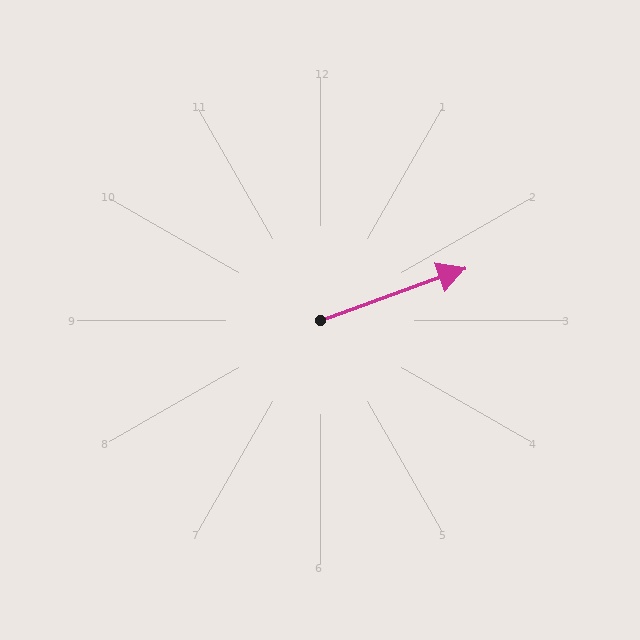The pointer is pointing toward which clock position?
Roughly 2 o'clock.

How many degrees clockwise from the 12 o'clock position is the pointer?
Approximately 70 degrees.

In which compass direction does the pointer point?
East.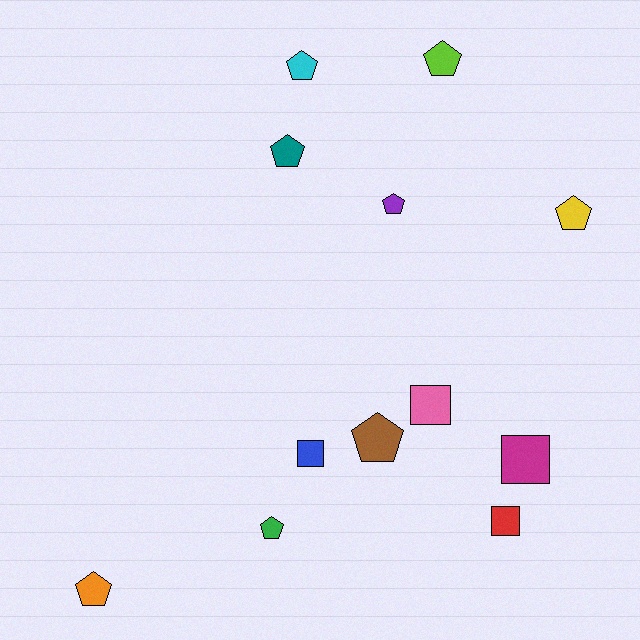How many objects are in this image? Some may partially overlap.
There are 12 objects.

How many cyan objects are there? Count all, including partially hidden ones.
There is 1 cyan object.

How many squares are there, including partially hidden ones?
There are 4 squares.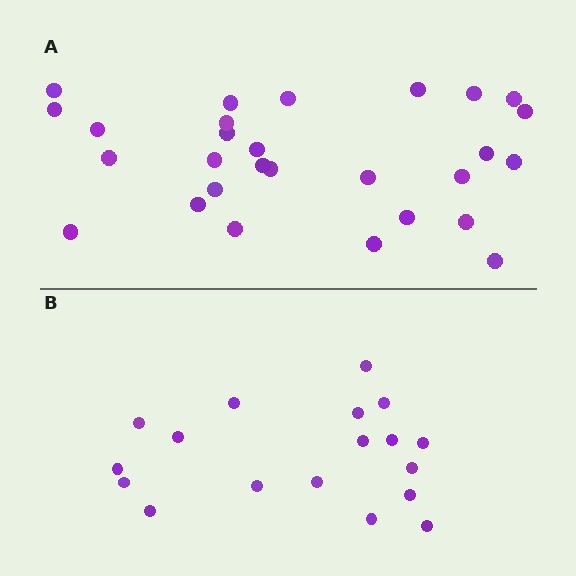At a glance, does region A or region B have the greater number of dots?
Region A (the top region) has more dots.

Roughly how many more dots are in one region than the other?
Region A has roughly 10 or so more dots than region B.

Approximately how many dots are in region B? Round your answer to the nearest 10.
About 20 dots. (The exact count is 18, which rounds to 20.)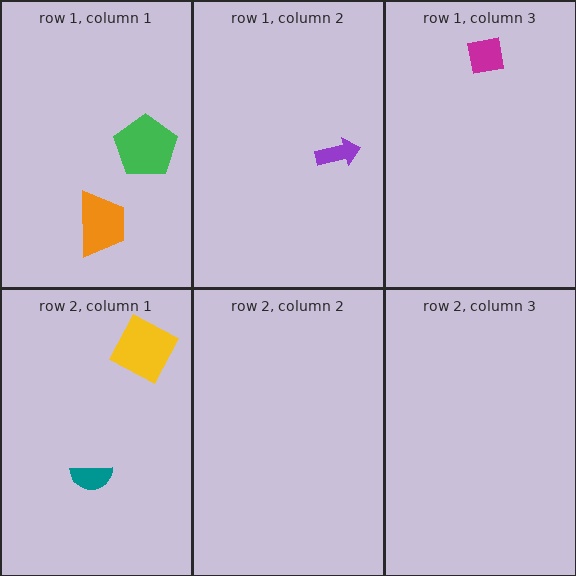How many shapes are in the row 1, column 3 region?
1.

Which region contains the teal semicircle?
The row 2, column 1 region.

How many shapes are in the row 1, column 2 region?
1.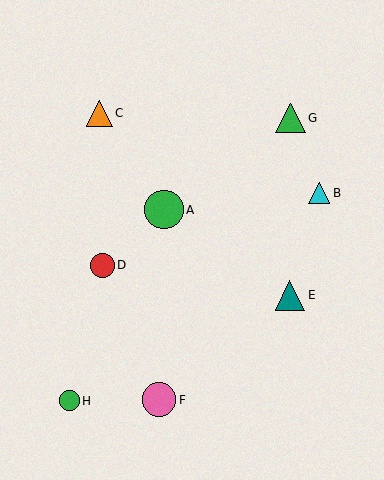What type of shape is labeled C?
Shape C is an orange triangle.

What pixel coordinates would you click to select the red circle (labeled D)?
Click at (102, 265) to select the red circle D.